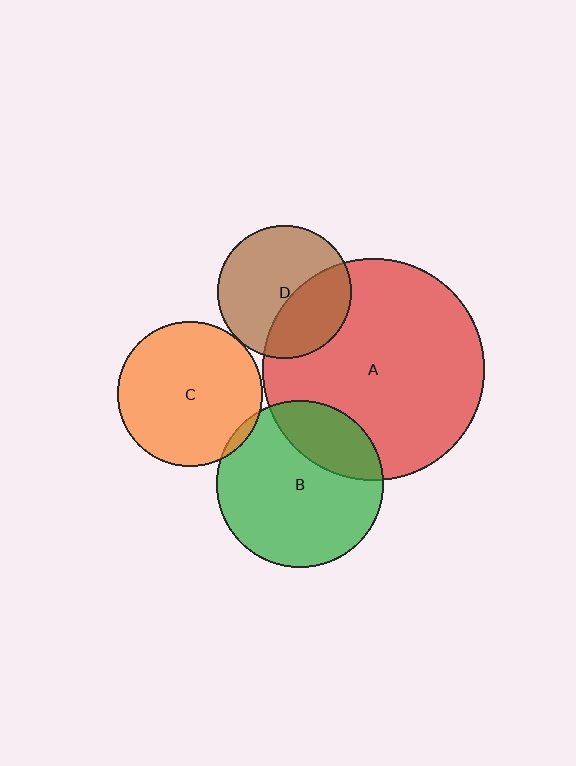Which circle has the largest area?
Circle A (red).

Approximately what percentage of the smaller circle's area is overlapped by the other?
Approximately 5%.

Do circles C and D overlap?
Yes.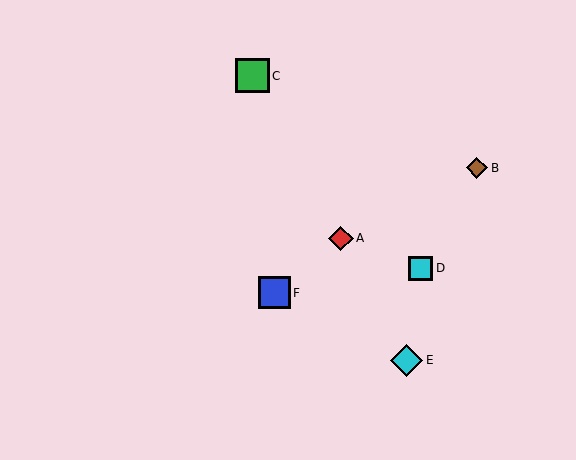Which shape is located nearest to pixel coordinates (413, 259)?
The cyan square (labeled D) at (421, 268) is nearest to that location.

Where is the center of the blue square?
The center of the blue square is at (274, 293).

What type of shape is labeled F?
Shape F is a blue square.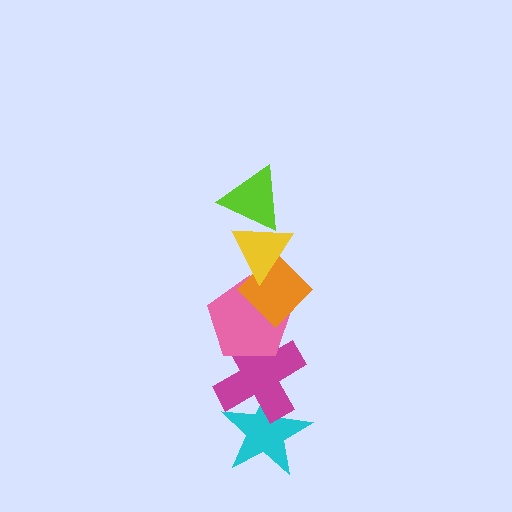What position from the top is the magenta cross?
The magenta cross is 5th from the top.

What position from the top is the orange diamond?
The orange diamond is 3rd from the top.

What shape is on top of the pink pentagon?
The orange diamond is on top of the pink pentagon.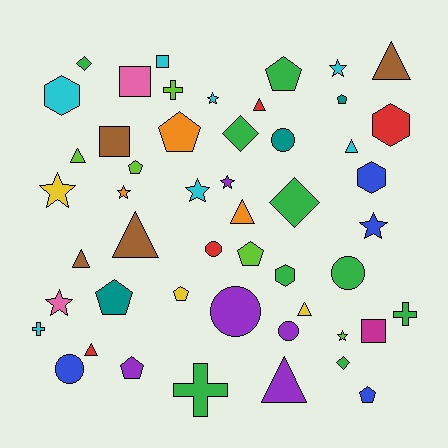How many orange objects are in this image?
There are 3 orange objects.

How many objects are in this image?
There are 50 objects.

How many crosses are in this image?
There are 4 crosses.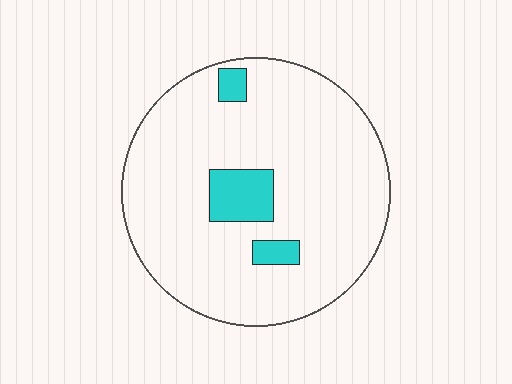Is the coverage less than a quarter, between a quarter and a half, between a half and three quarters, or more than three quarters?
Less than a quarter.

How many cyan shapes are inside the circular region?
3.